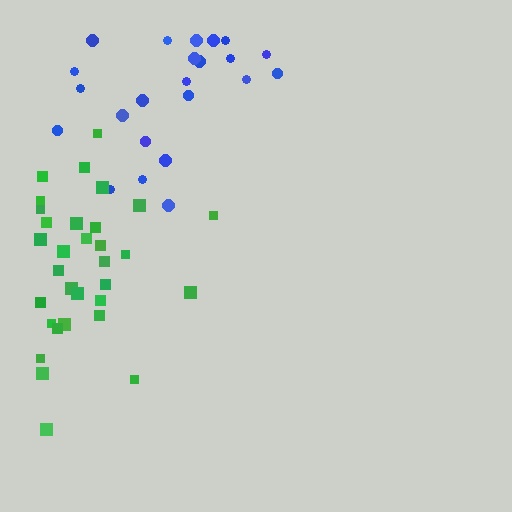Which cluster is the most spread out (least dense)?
Blue.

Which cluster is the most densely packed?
Green.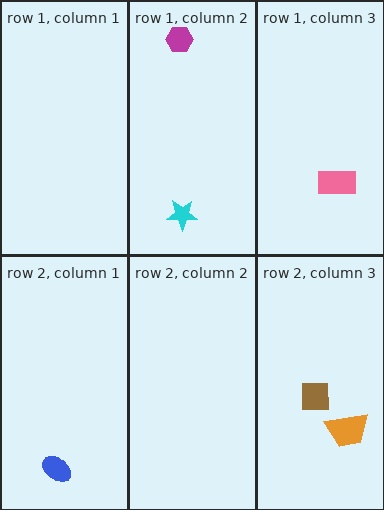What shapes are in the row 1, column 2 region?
The magenta hexagon, the cyan star.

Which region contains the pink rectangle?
The row 1, column 3 region.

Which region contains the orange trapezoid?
The row 2, column 3 region.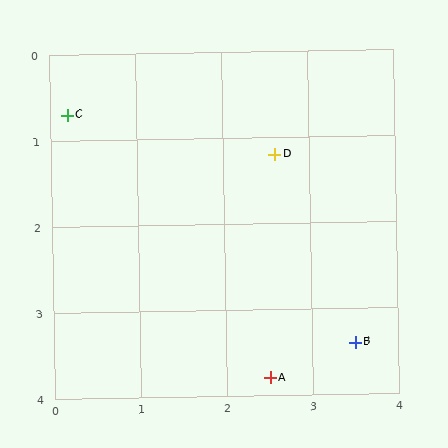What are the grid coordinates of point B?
Point B is at approximately (3.5, 3.4).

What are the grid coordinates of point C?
Point C is at approximately (0.2, 0.7).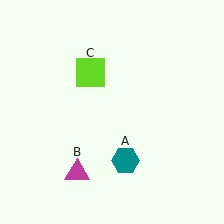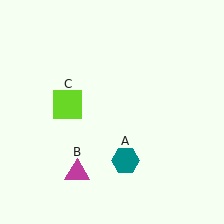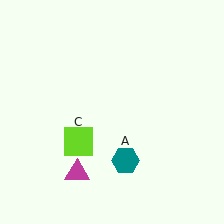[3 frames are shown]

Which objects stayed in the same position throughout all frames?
Teal hexagon (object A) and magenta triangle (object B) remained stationary.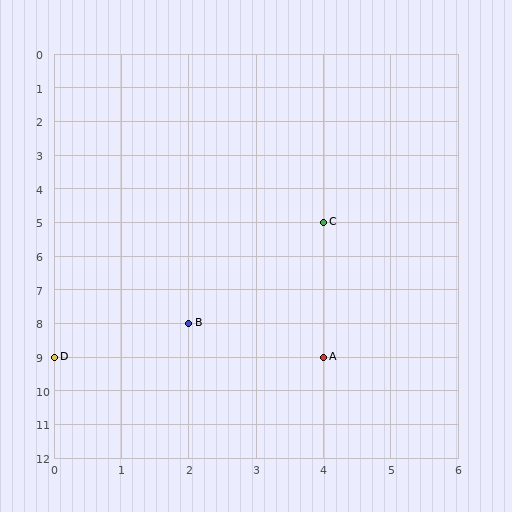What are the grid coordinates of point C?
Point C is at grid coordinates (4, 5).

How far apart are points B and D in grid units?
Points B and D are 2 columns and 1 row apart (about 2.2 grid units diagonally).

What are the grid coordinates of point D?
Point D is at grid coordinates (0, 9).